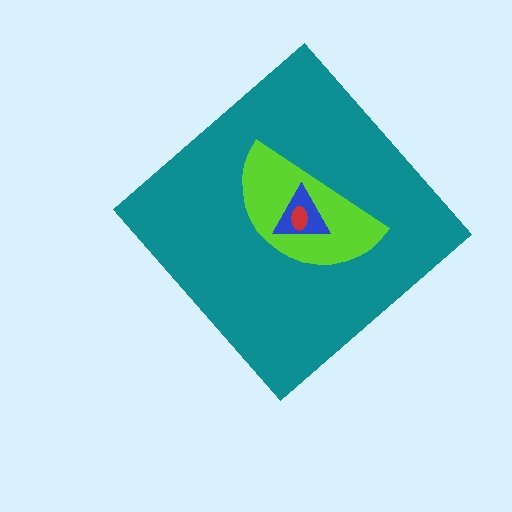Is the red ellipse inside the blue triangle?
Yes.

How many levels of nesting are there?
4.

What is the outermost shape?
The teal diamond.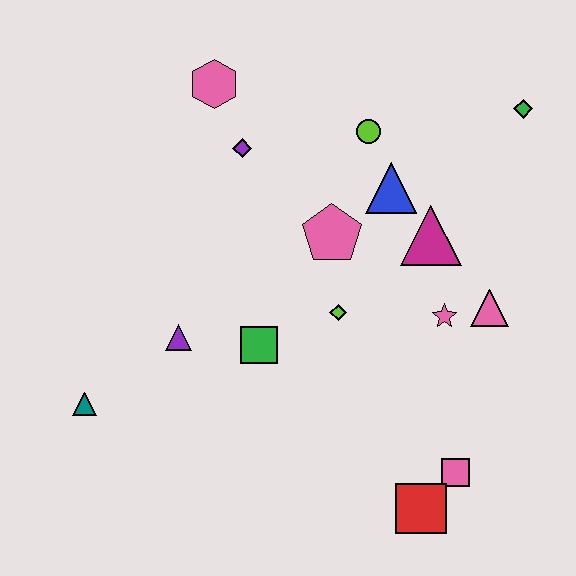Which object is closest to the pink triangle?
The pink star is closest to the pink triangle.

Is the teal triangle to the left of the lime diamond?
Yes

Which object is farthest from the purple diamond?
The red square is farthest from the purple diamond.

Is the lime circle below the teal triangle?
No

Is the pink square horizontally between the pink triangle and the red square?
Yes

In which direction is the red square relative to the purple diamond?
The red square is below the purple diamond.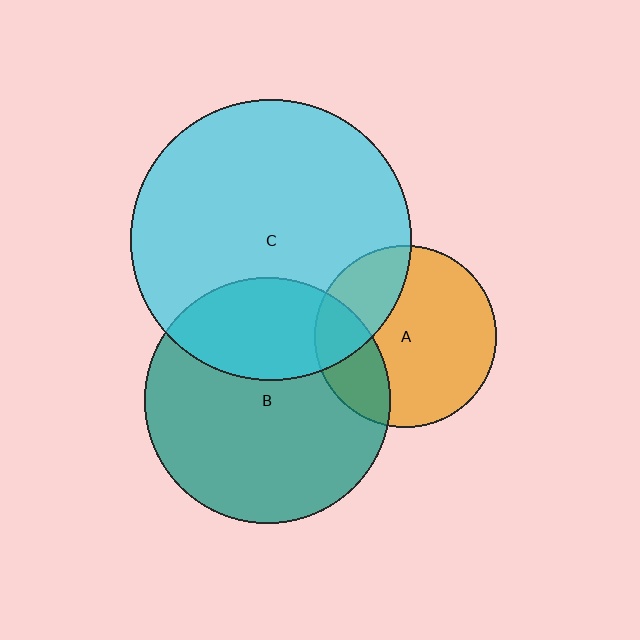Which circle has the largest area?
Circle C (cyan).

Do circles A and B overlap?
Yes.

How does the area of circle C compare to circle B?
Approximately 1.3 times.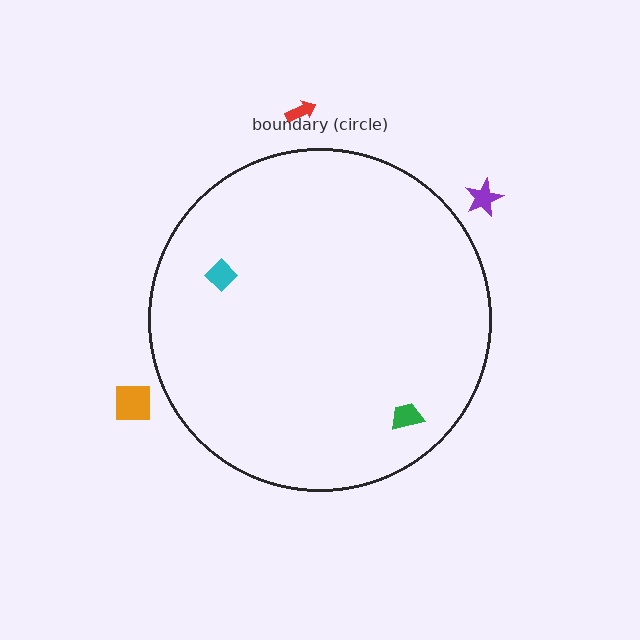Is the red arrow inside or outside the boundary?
Outside.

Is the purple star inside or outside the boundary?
Outside.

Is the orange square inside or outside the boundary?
Outside.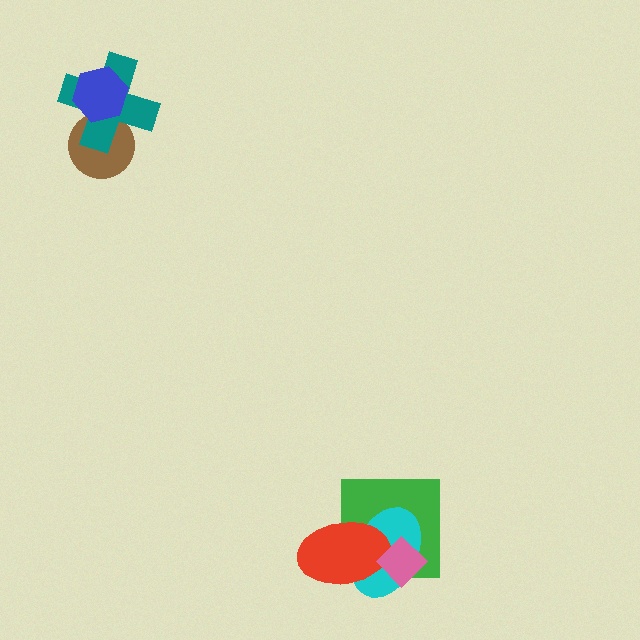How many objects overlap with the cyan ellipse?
3 objects overlap with the cyan ellipse.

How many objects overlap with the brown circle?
2 objects overlap with the brown circle.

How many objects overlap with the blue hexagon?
2 objects overlap with the blue hexagon.